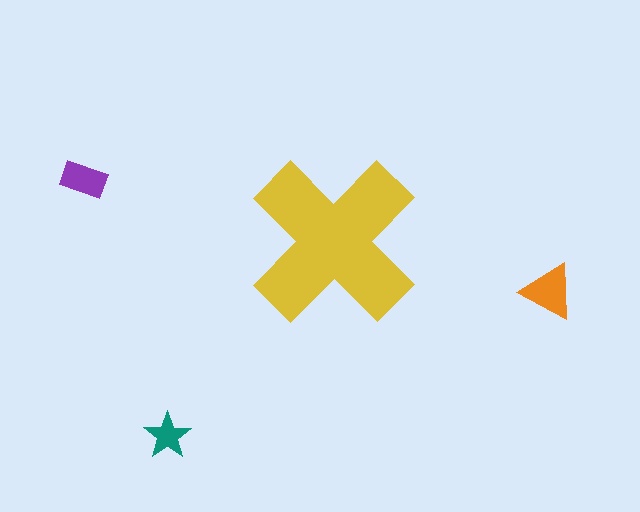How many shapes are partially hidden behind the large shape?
0 shapes are partially hidden.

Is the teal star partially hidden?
No, the teal star is fully visible.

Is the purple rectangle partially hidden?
No, the purple rectangle is fully visible.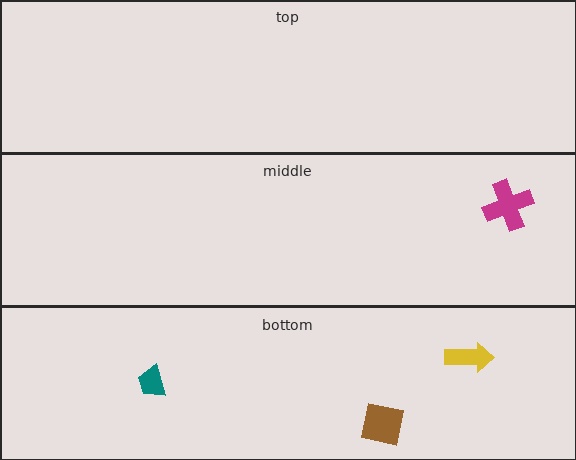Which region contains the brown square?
The bottom region.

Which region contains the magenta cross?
The middle region.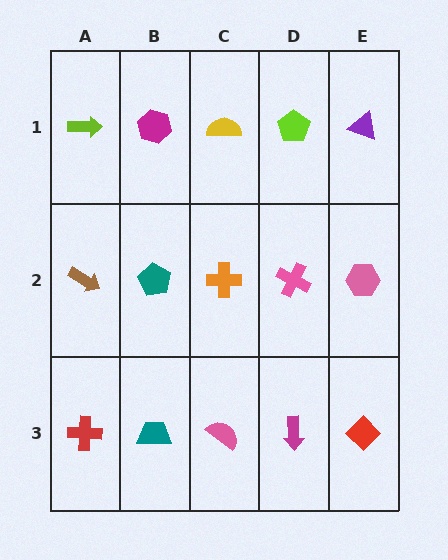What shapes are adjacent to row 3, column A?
A brown arrow (row 2, column A), a teal trapezoid (row 3, column B).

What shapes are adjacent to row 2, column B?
A magenta hexagon (row 1, column B), a teal trapezoid (row 3, column B), a brown arrow (row 2, column A), an orange cross (row 2, column C).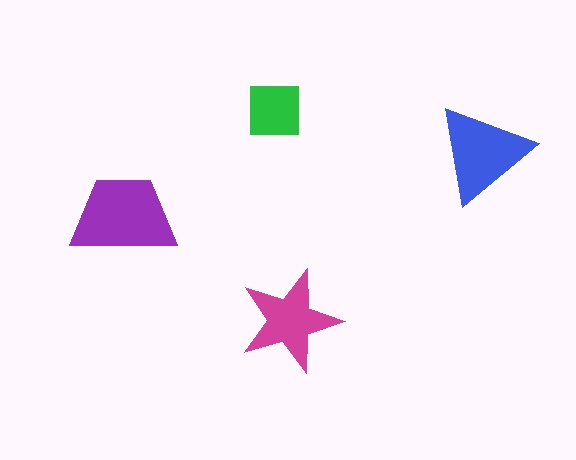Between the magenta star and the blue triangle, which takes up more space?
The blue triangle.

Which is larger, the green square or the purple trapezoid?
The purple trapezoid.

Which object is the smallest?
The green square.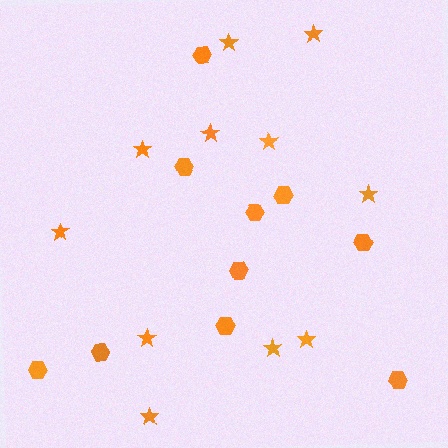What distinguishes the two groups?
There are 2 groups: one group of stars (11) and one group of hexagons (10).